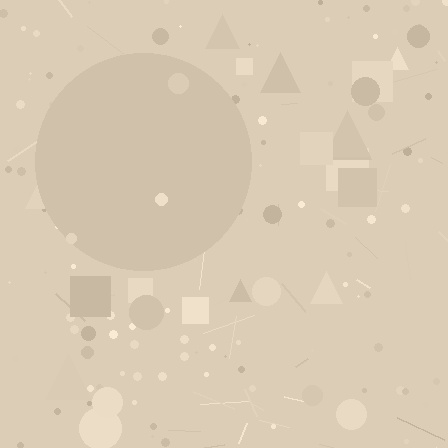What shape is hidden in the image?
A circle is hidden in the image.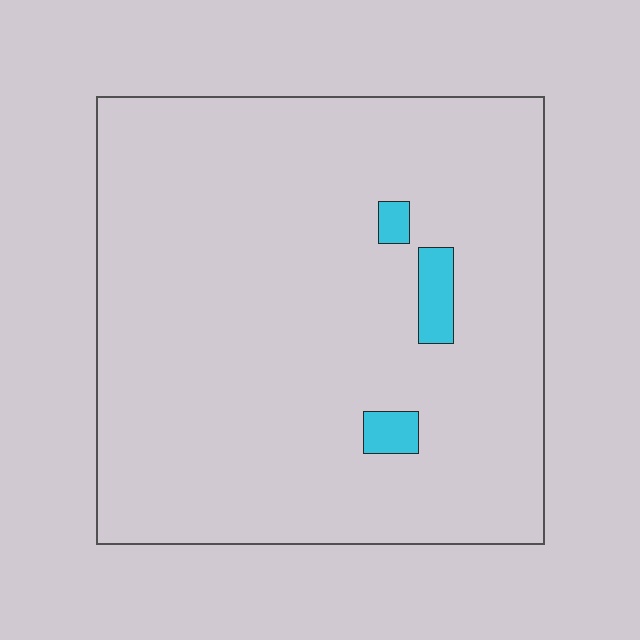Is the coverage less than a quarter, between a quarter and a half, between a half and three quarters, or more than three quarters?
Less than a quarter.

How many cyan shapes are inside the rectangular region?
3.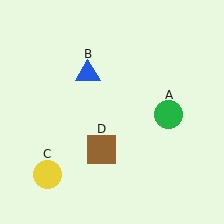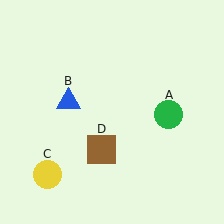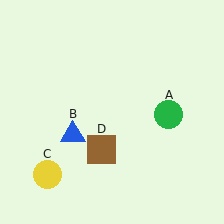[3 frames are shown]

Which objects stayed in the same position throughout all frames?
Green circle (object A) and yellow circle (object C) and brown square (object D) remained stationary.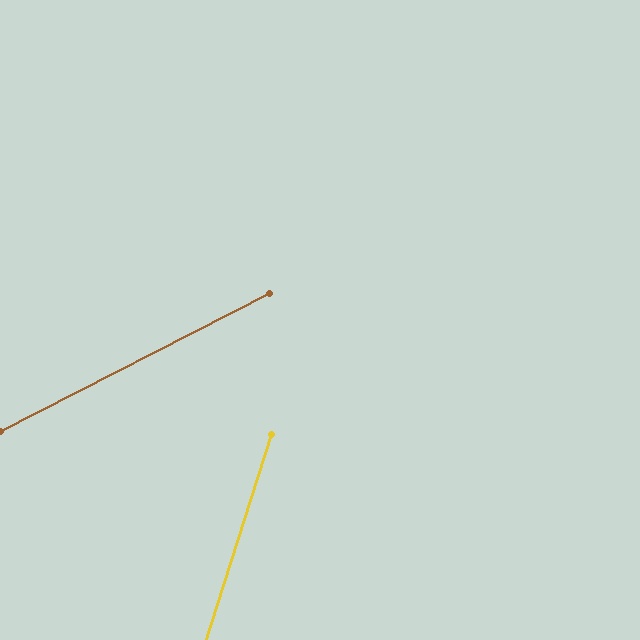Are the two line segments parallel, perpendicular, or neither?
Neither parallel nor perpendicular — they differ by about 45°.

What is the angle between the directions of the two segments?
Approximately 45 degrees.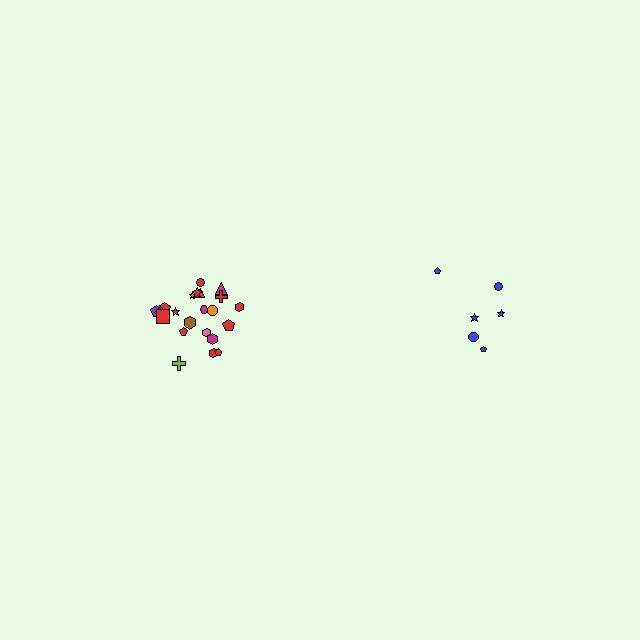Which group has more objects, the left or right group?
The left group.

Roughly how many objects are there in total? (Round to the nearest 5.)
Roughly 30 objects in total.